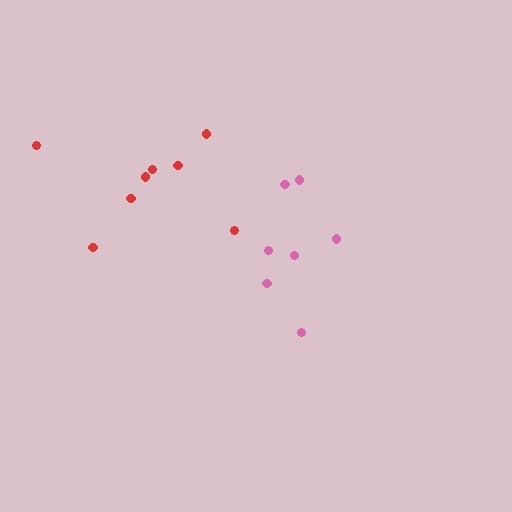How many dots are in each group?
Group 1: 8 dots, Group 2: 7 dots (15 total).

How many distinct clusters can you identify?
There are 2 distinct clusters.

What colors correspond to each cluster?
The clusters are colored: red, pink.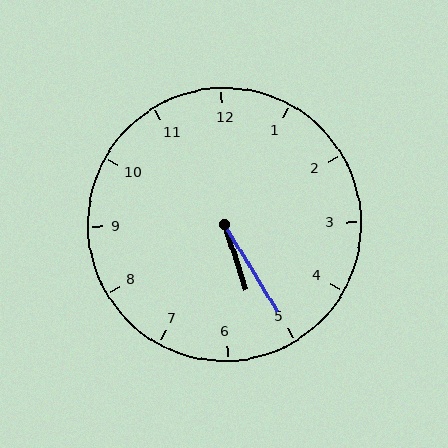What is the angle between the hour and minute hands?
Approximately 12 degrees.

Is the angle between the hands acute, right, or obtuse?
It is acute.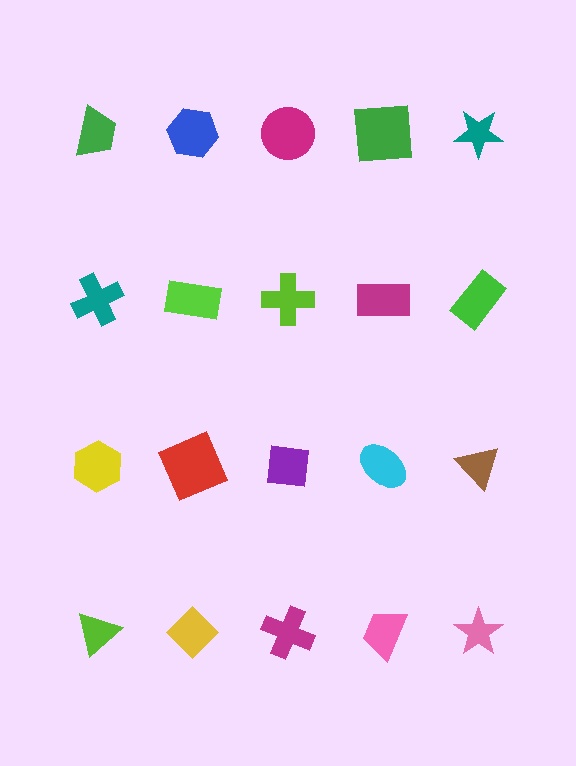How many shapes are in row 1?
5 shapes.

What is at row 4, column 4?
A pink trapezoid.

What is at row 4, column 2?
A yellow diamond.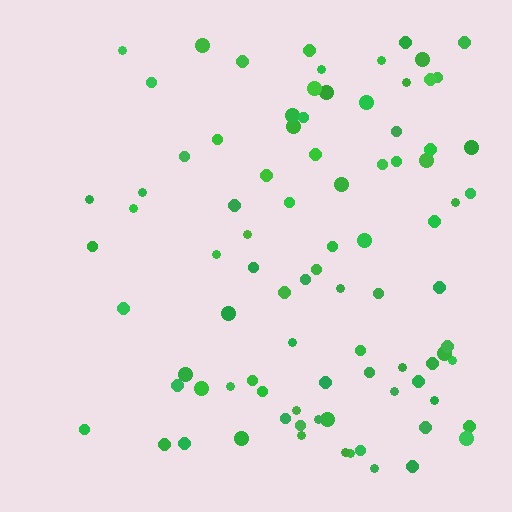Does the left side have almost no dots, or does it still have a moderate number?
Still a moderate number, just noticeably fewer than the right.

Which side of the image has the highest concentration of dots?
The right.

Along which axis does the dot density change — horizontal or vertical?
Horizontal.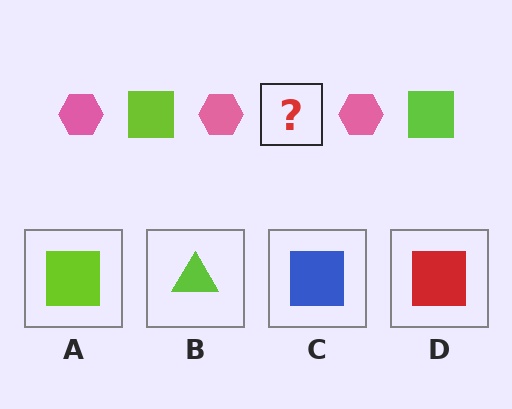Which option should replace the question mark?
Option A.